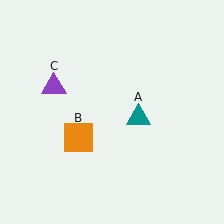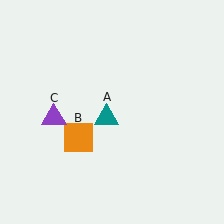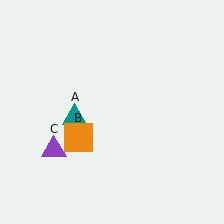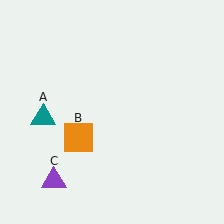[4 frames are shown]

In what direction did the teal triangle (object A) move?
The teal triangle (object A) moved left.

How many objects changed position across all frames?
2 objects changed position: teal triangle (object A), purple triangle (object C).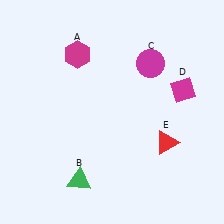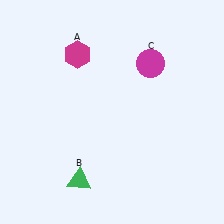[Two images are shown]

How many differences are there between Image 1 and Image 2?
There are 2 differences between the two images.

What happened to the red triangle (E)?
The red triangle (E) was removed in Image 2. It was in the bottom-right area of Image 1.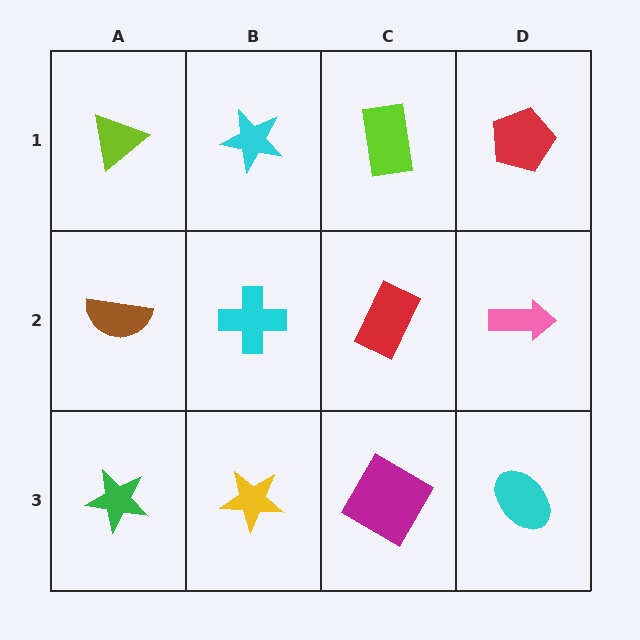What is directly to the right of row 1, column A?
A cyan star.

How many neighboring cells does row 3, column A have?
2.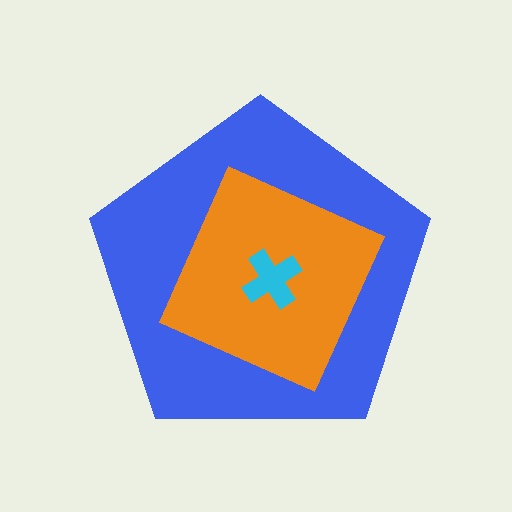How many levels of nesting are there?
3.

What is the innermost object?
The cyan cross.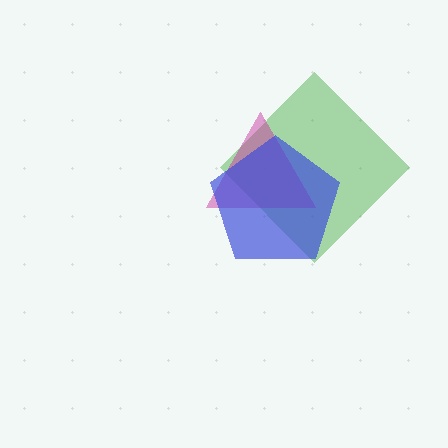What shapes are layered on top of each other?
The layered shapes are: a green diamond, a magenta triangle, a blue pentagon.